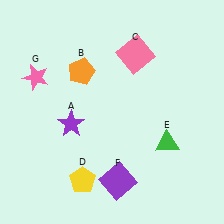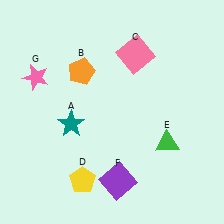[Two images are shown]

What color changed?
The star (A) changed from purple in Image 1 to teal in Image 2.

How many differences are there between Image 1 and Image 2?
There is 1 difference between the two images.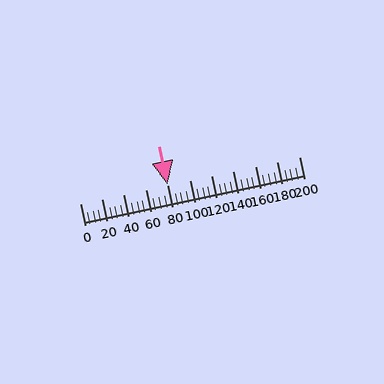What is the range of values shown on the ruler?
The ruler shows values from 0 to 200.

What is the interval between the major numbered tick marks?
The major tick marks are spaced 20 units apart.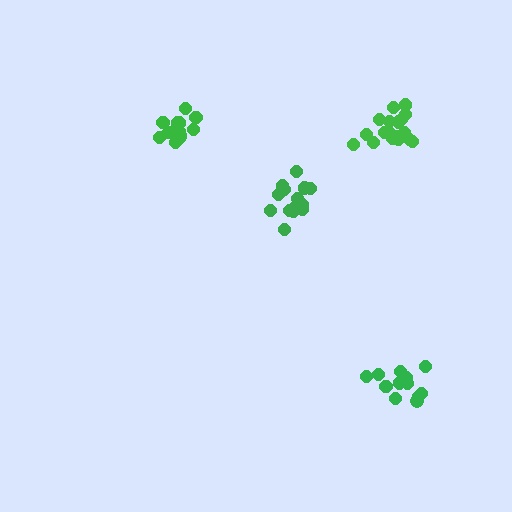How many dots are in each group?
Group 1: 13 dots, Group 2: 15 dots, Group 3: 13 dots, Group 4: 18 dots (59 total).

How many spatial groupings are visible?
There are 4 spatial groupings.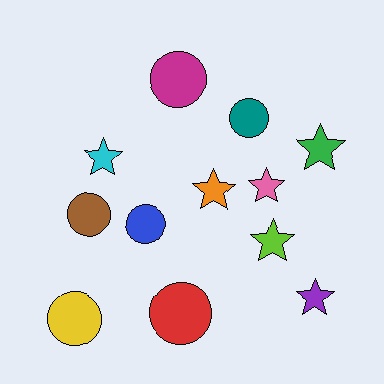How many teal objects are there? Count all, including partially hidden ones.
There is 1 teal object.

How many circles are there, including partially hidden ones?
There are 6 circles.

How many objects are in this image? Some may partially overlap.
There are 12 objects.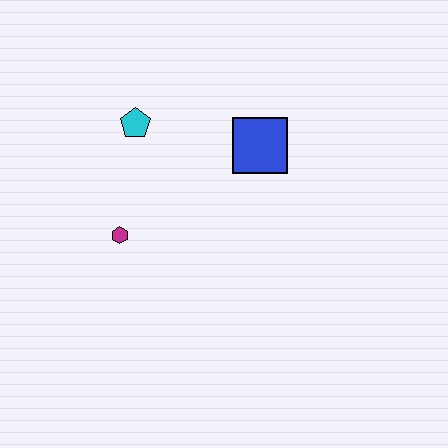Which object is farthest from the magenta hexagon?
The blue square is farthest from the magenta hexagon.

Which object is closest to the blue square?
The cyan pentagon is closest to the blue square.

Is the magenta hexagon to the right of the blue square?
No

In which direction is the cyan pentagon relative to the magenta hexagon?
The cyan pentagon is above the magenta hexagon.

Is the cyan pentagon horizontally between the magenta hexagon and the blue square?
Yes